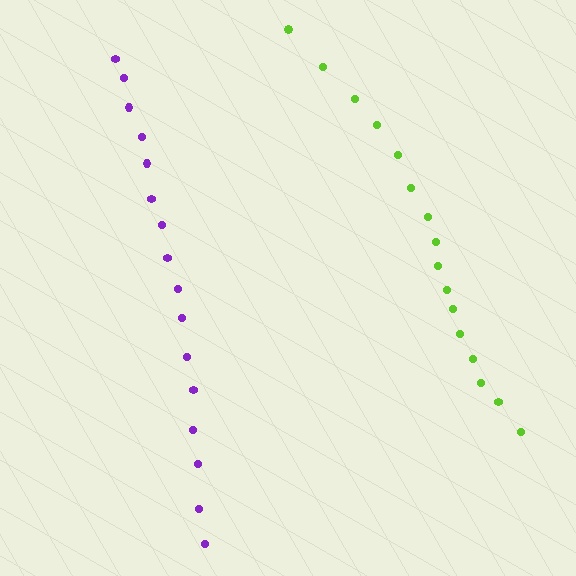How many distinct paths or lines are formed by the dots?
There are 2 distinct paths.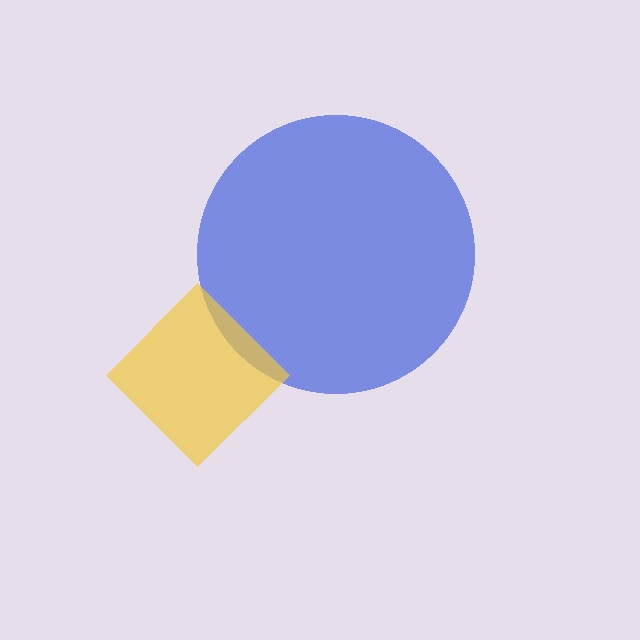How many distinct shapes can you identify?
There are 2 distinct shapes: a blue circle, a yellow diamond.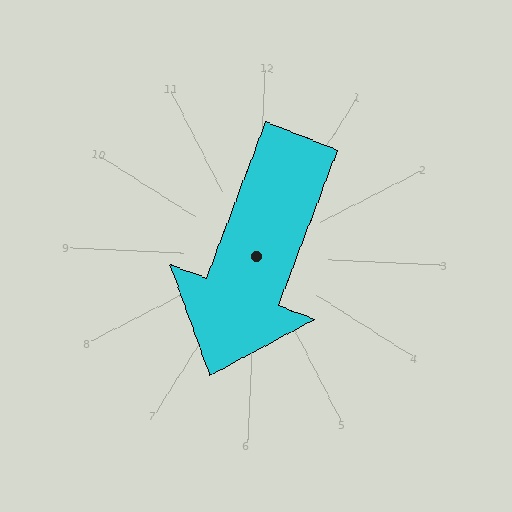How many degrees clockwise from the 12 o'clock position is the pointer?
Approximately 198 degrees.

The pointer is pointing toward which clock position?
Roughly 7 o'clock.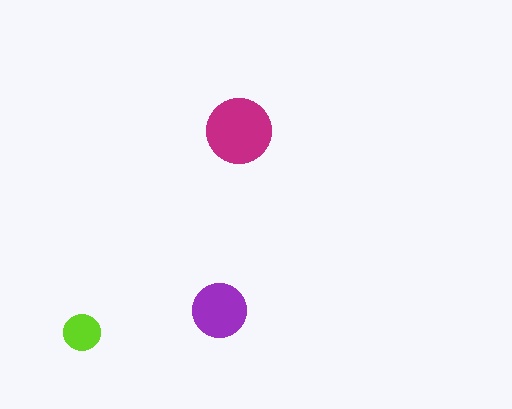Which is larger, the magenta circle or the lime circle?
The magenta one.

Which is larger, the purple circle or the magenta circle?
The magenta one.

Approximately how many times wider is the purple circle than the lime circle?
About 1.5 times wider.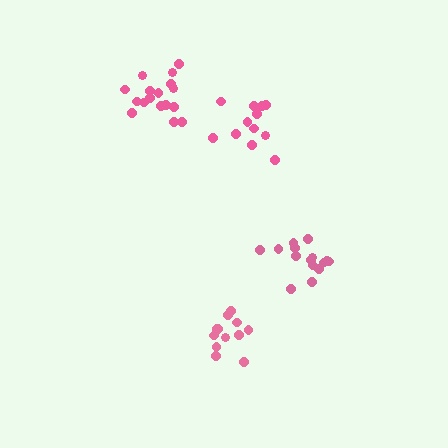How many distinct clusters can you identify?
There are 4 distinct clusters.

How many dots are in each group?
Group 1: 17 dots, Group 2: 12 dots, Group 3: 13 dots, Group 4: 15 dots (57 total).